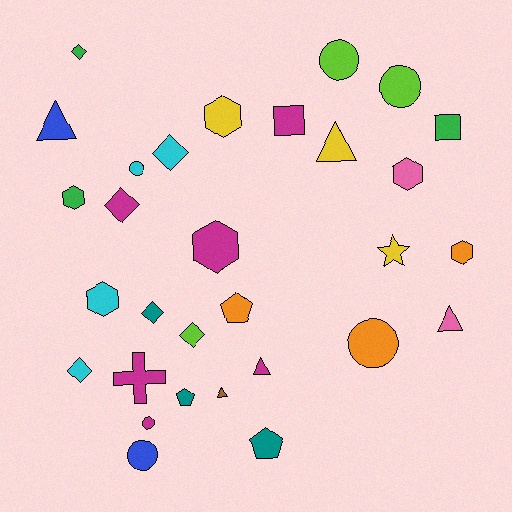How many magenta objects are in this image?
There are 6 magenta objects.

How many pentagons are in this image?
There are 3 pentagons.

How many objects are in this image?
There are 30 objects.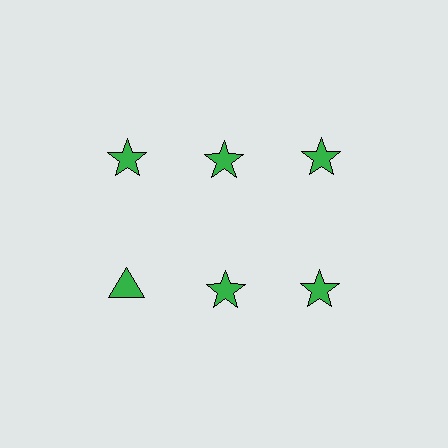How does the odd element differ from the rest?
It has a different shape: triangle instead of star.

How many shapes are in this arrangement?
There are 6 shapes arranged in a grid pattern.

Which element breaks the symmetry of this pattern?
The green triangle in the second row, leftmost column breaks the symmetry. All other shapes are green stars.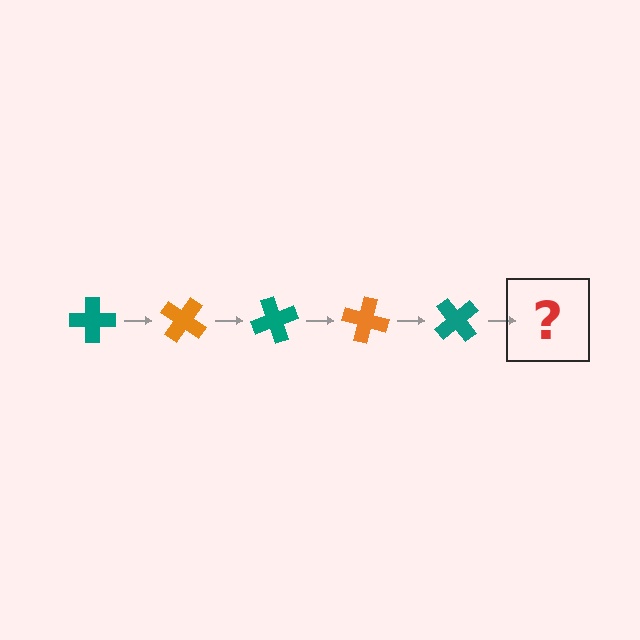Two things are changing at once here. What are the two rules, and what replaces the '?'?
The two rules are that it rotates 35 degrees each step and the color cycles through teal and orange. The '?' should be an orange cross, rotated 175 degrees from the start.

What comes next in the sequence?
The next element should be an orange cross, rotated 175 degrees from the start.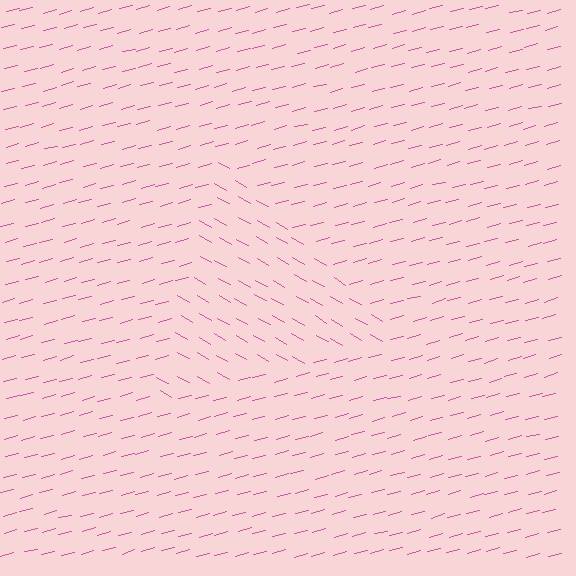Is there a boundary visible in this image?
Yes, there is a texture boundary formed by a change in line orientation.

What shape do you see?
I see a triangle.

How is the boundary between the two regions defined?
The boundary is defined purely by a change in line orientation (approximately 45 degrees difference). All lines are the same color and thickness.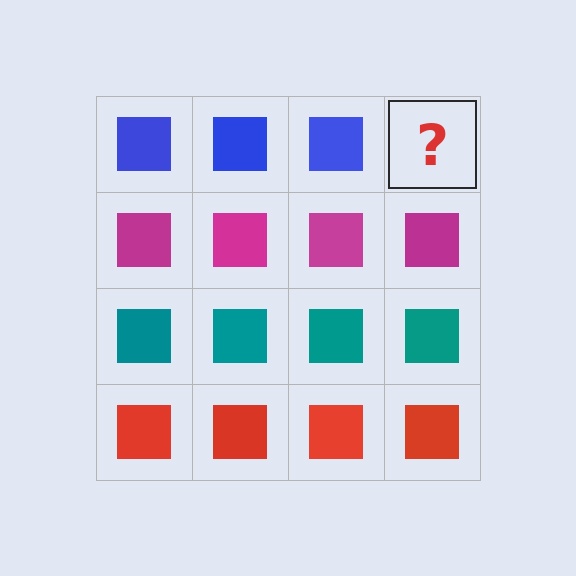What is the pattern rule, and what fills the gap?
The rule is that each row has a consistent color. The gap should be filled with a blue square.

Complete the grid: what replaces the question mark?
The question mark should be replaced with a blue square.